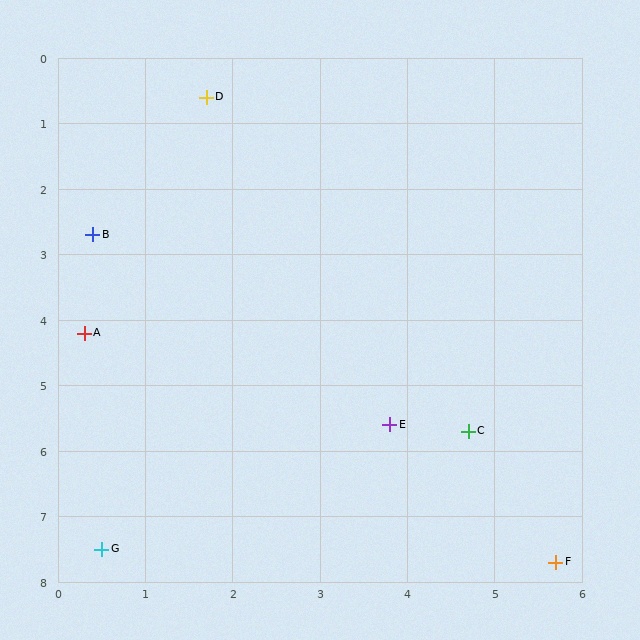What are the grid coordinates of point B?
Point B is at approximately (0.4, 2.7).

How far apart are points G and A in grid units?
Points G and A are about 3.3 grid units apart.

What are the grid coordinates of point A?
Point A is at approximately (0.3, 4.2).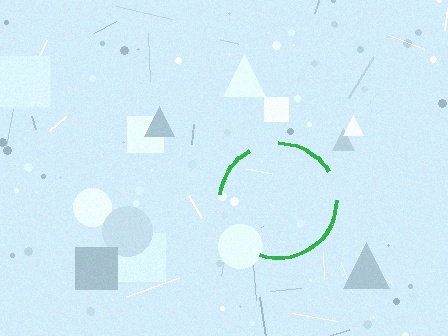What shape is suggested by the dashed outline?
The dashed outline suggests a circle.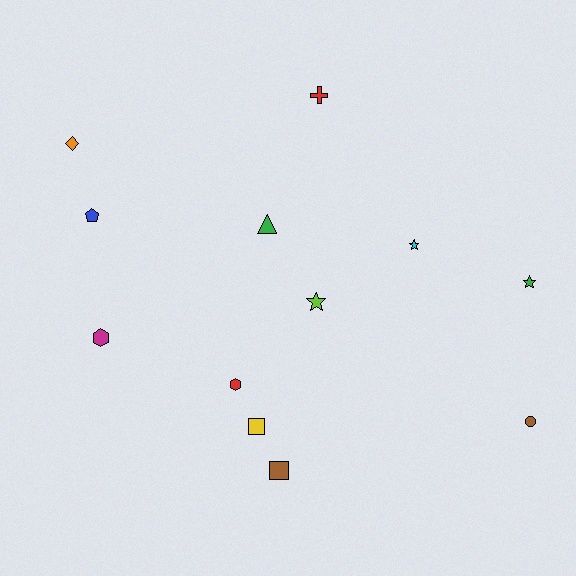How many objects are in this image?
There are 12 objects.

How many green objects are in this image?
There are 2 green objects.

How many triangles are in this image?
There is 1 triangle.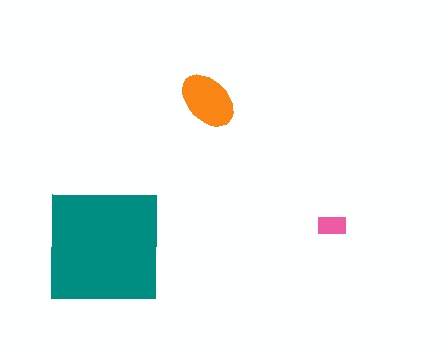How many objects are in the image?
There are 3 objects in the image.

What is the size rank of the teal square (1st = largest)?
1st.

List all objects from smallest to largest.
The pink rectangle, the orange ellipse, the teal square.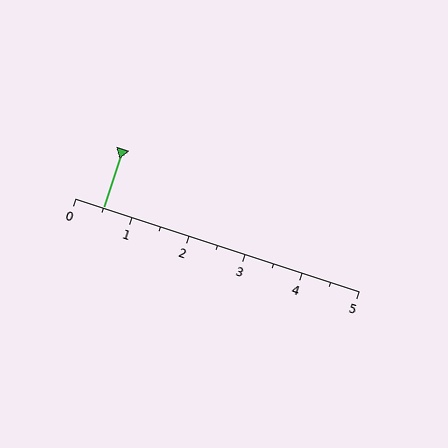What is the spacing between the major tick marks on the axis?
The major ticks are spaced 1 apart.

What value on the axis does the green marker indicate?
The marker indicates approximately 0.5.